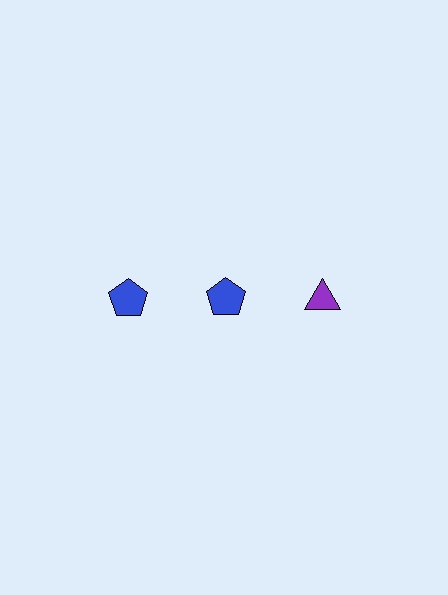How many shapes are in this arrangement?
There are 3 shapes arranged in a grid pattern.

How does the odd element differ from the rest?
It differs in both color (purple instead of blue) and shape (triangle instead of pentagon).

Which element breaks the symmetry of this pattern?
The purple triangle in the top row, center column breaks the symmetry. All other shapes are blue pentagons.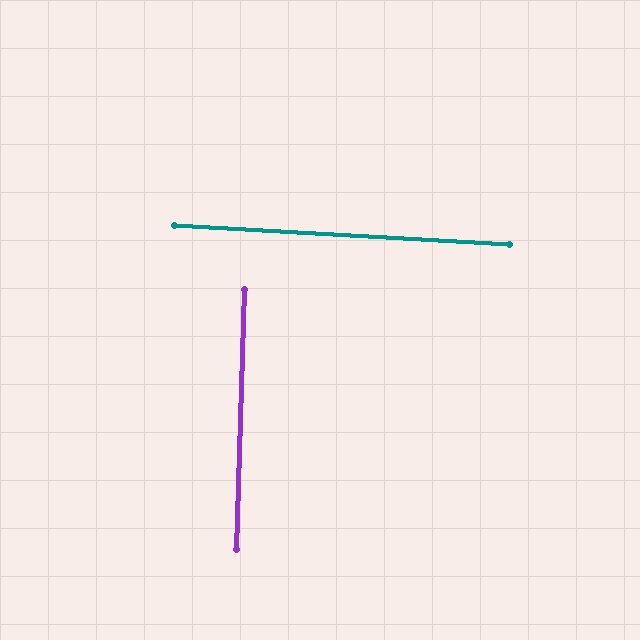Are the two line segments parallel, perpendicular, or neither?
Perpendicular — they meet at approximately 88°.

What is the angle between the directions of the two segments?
Approximately 88 degrees.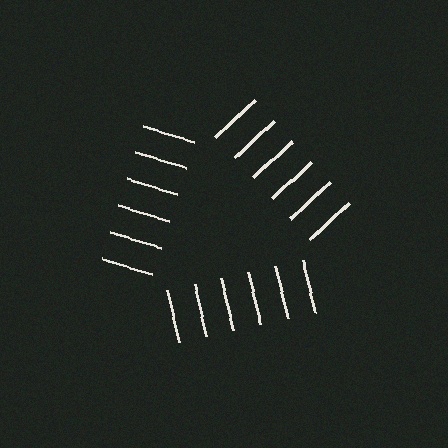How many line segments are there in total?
18 — 6 along each of the 3 edges.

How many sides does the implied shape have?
3 sides — the line-ends trace a triangle.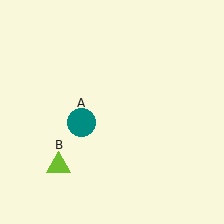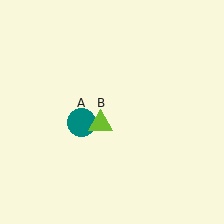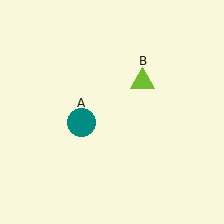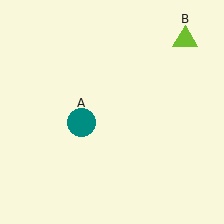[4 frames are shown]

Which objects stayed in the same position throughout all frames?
Teal circle (object A) remained stationary.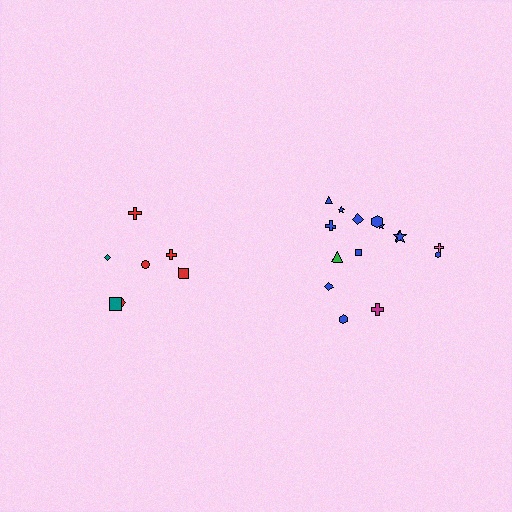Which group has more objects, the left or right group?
The right group.